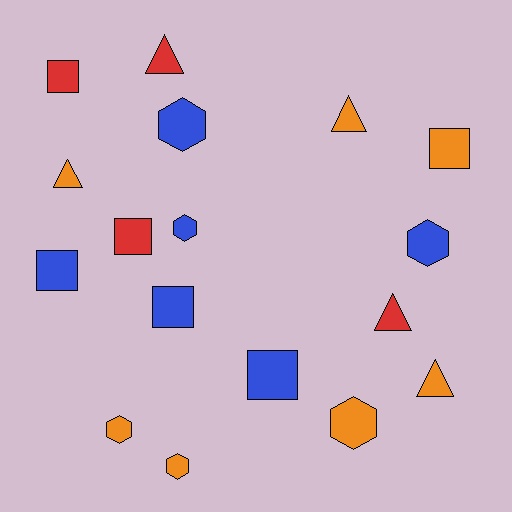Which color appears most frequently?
Orange, with 7 objects.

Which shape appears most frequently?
Square, with 6 objects.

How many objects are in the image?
There are 17 objects.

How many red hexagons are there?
There are no red hexagons.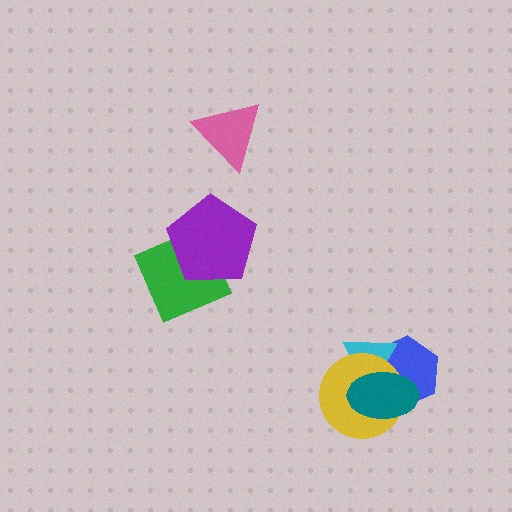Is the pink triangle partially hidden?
No, no other shape covers it.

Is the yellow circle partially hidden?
Yes, it is partially covered by another shape.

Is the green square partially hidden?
Yes, it is partially covered by another shape.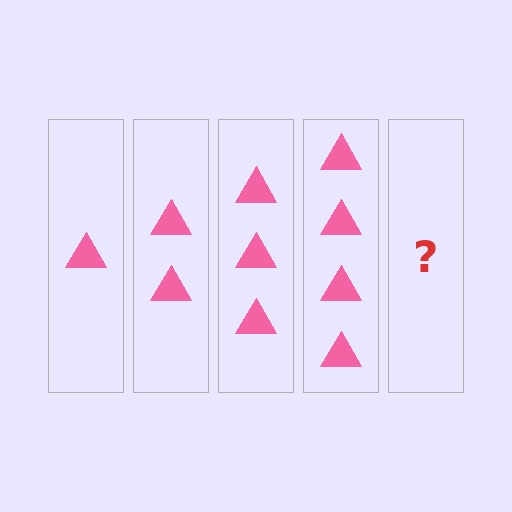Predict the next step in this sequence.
The next step is 5 triangles.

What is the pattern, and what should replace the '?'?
The pattern is that each step adds one more triangle. The '?' should be 5 triangles.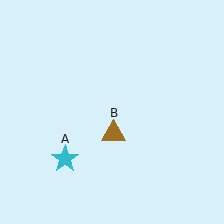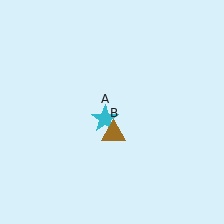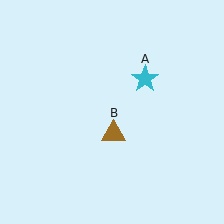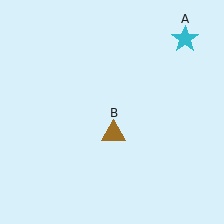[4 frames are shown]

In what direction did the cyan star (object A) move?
The cyan star (object A) moved up and to the right.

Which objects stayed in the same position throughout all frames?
Brown triangle (object B) remained stationary.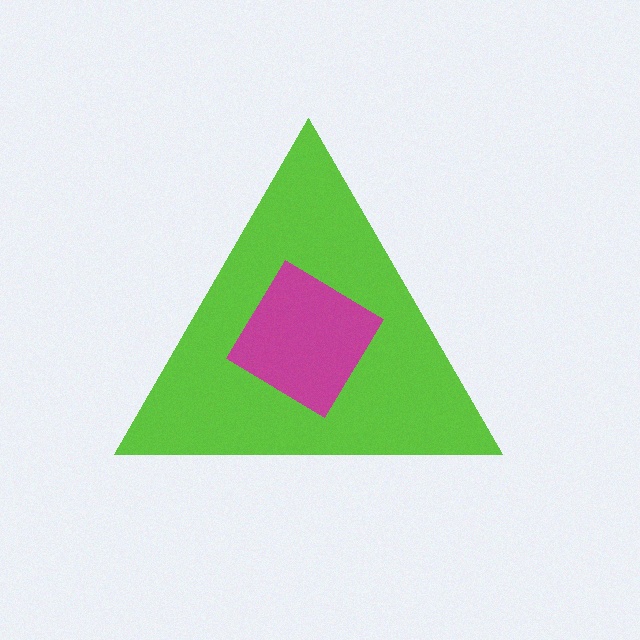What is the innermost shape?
The magenta diamond.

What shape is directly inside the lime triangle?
The magenta diamond.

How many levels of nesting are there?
2.